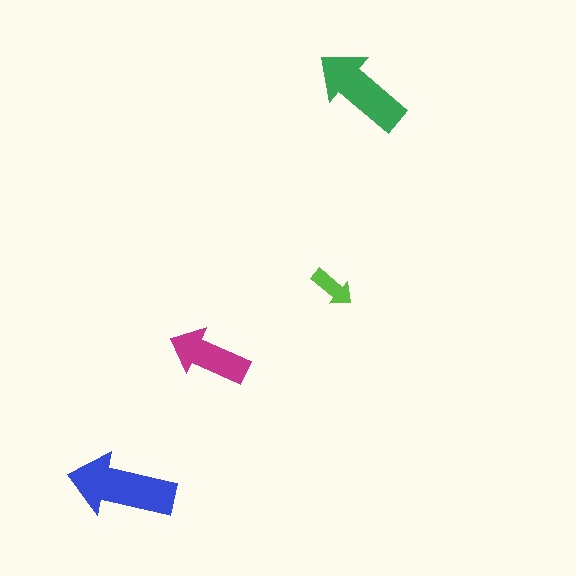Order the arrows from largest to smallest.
the blue one, the green one, the magenta one, the lime one.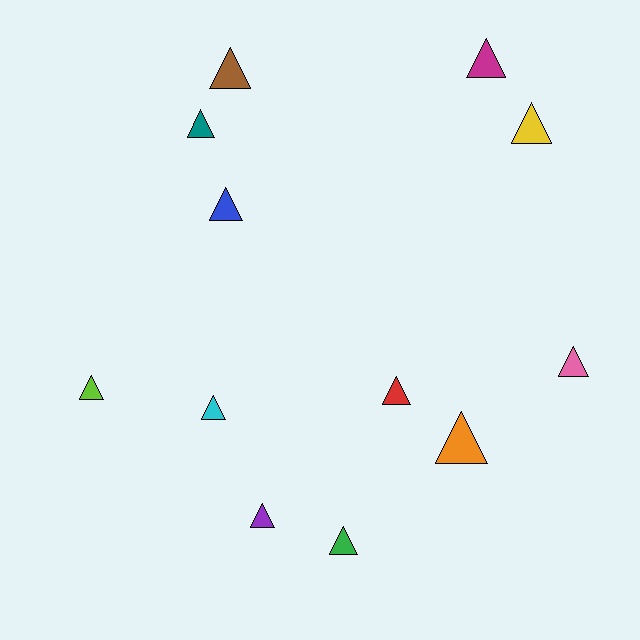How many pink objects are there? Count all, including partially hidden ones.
There is 1 pink object.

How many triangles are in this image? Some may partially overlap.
There are 12 triangles.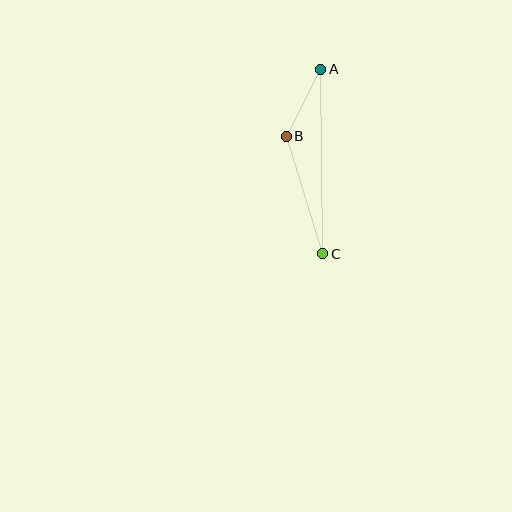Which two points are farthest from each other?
Points A and C are farthest from each other.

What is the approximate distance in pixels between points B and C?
The distance between B and C is approximately 123 pixels.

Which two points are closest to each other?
Points A and B are closest to each other.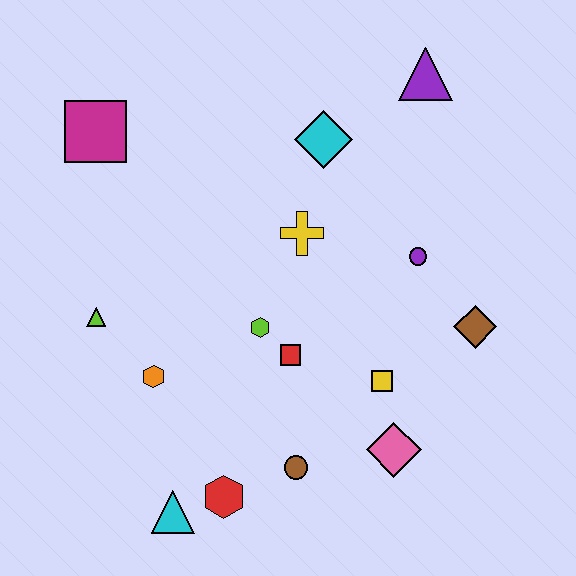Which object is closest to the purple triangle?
The cyan diamond is closest to the purple triangle.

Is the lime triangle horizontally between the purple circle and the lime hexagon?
No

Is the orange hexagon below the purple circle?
Yes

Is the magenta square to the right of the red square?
No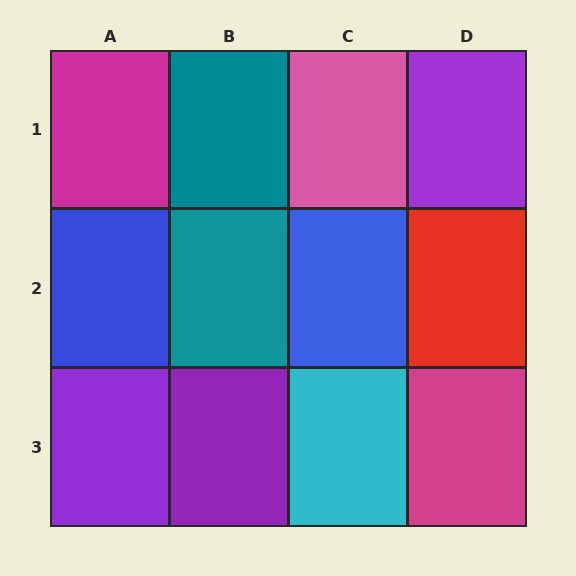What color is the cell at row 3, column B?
Purple.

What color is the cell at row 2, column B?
Teal.